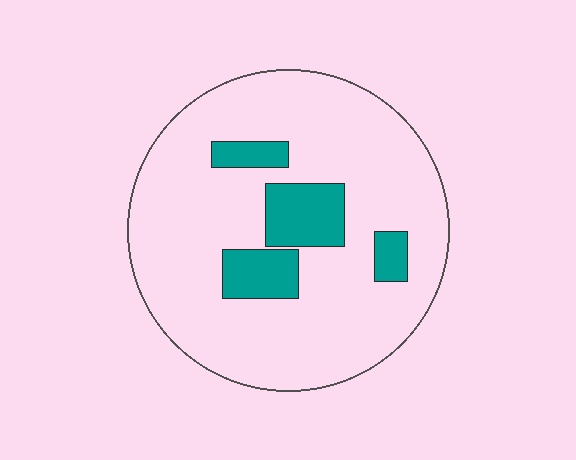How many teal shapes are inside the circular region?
4.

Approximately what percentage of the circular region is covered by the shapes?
Approximately 15%.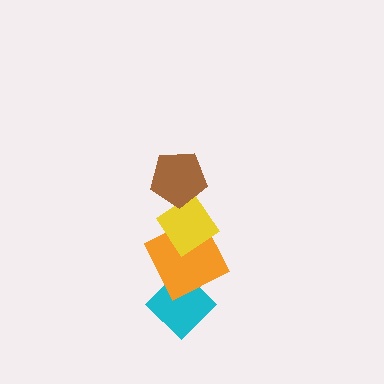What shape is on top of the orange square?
The yellow diamond is on top of the orange square.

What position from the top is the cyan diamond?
The cyan diamond is 4th from the top.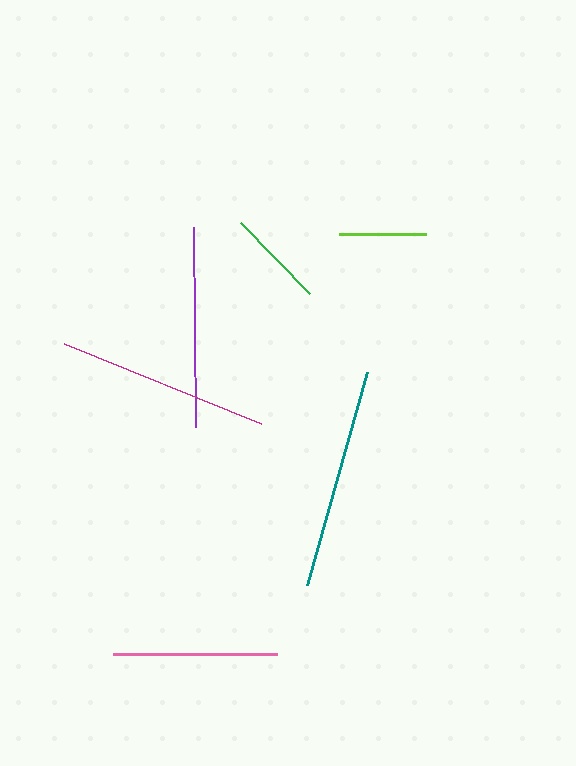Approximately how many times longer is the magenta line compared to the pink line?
The magenta line is approximately 1.3 times the length of the pink line.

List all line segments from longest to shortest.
From longest to shortest: teal, magenta, purple, pink, green, lime.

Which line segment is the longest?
The teal line is the longest at approximately 221 pixels.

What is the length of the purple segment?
The purple segment is approximately 200 pixels long.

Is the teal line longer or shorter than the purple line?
The teal line is longer than the purple line.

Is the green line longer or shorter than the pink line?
The pink line is longer than the green line.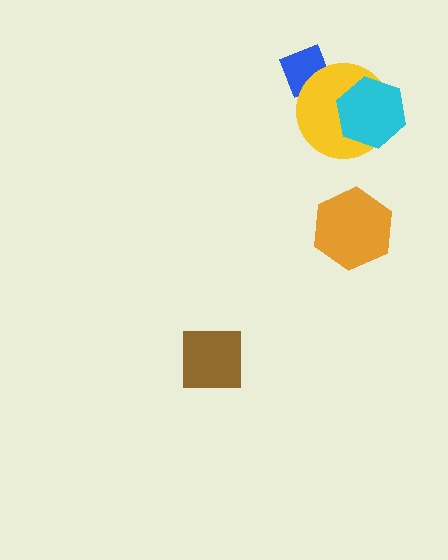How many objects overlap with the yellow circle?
2 objects overlap with the yellow circle.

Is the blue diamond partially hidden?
Yes, it is partially covered by another shape.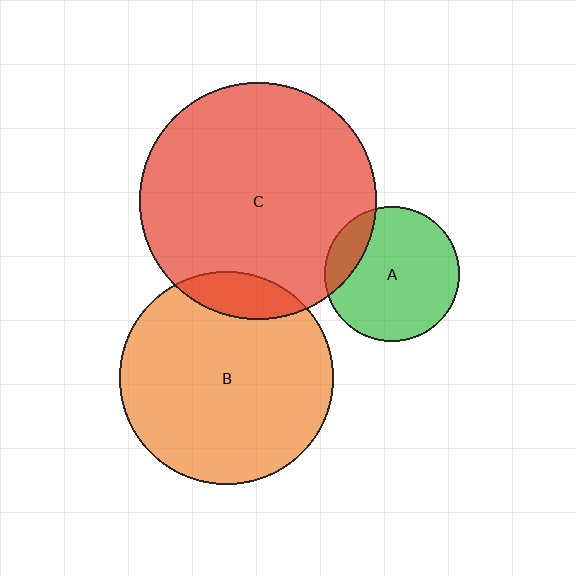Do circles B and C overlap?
Yes.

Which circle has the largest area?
Circle C (red).